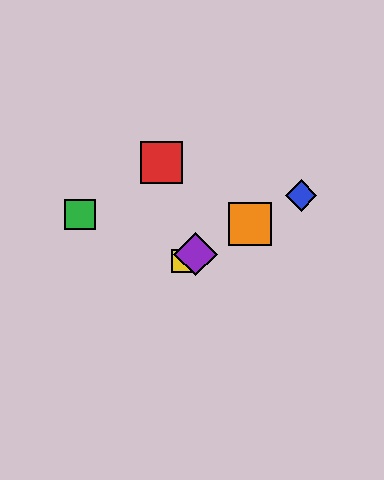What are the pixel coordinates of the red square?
The red square is at (162, 163).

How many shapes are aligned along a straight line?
4 shapes (the blue diamond, the yellow square, the purple diamond, the orange square) are aligned along a straight line.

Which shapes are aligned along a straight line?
The blue diamond, the yellow square, the purple diamond, the orange square are aligned along a straight line.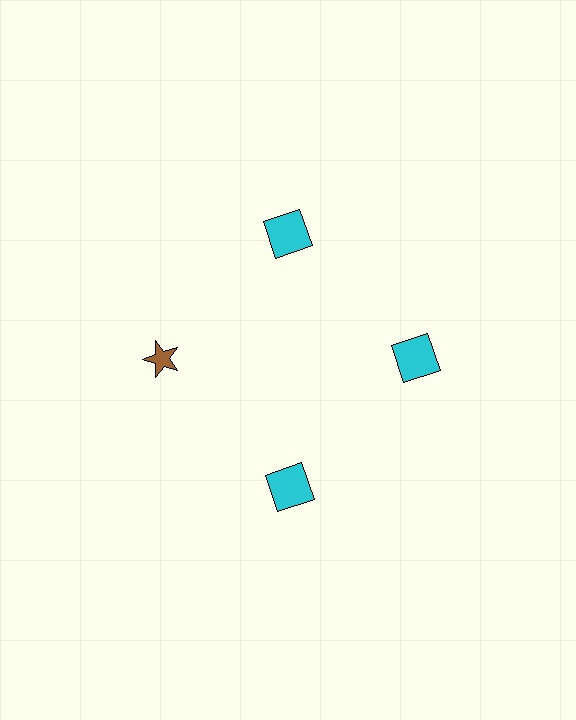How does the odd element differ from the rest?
It differs in both color (brown instead of cyan) and shape (star instead of square).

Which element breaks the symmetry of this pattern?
The brown star at roughly the 9 o'clock position breaks the symmetry. All other shapes are cyan squares.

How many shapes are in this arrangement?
There are 4 shapes arranged in a ring pattern.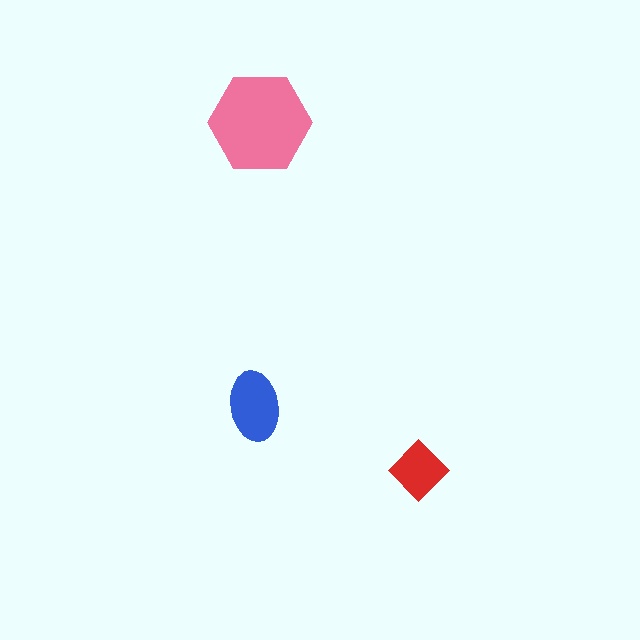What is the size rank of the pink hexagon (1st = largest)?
1st.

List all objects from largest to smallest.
The pink hexagon, the blue ellipse, the red diamond.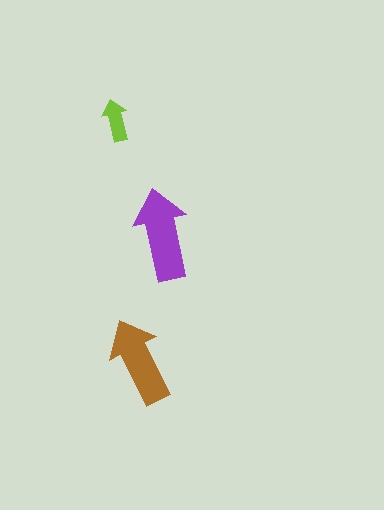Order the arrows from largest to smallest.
the purple one, the brown one, the lime one.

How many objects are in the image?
There are 3 objects in the image.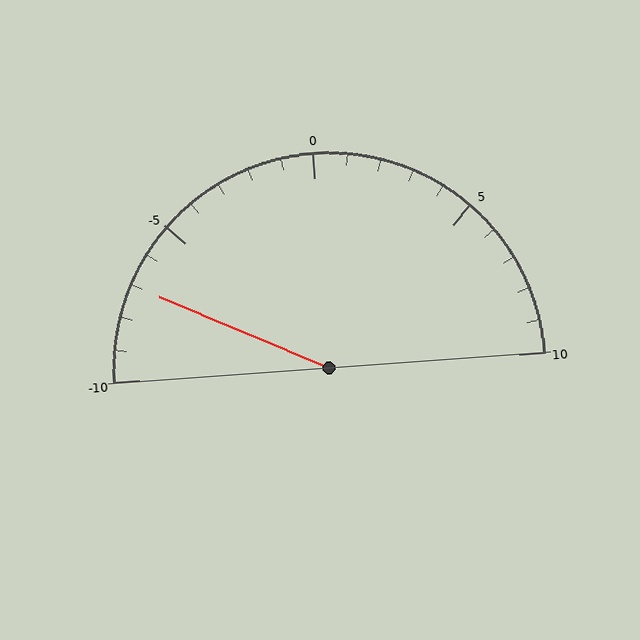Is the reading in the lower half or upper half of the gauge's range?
The reading is in the lower half of the range (-10 to 10).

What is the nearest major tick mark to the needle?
The nearest major tick mark is -5.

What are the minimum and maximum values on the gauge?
The gauge ranges from -10 to 10.